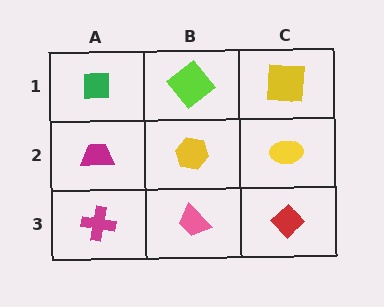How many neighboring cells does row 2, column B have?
4.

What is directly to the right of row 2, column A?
A yellow hexagon.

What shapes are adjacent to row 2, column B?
A lime diamond (row 1, column B), a pink trapezoid (row 3, column B), a magenta trapezoid (row 2, column A), a yellow ellipse (row 2, column C).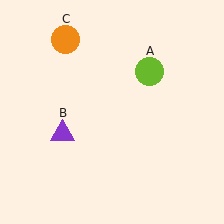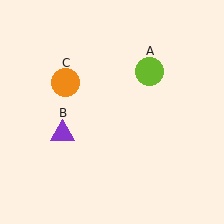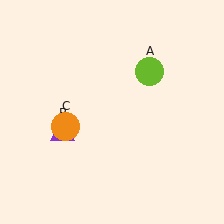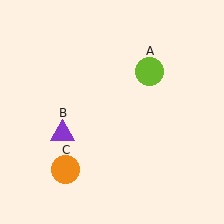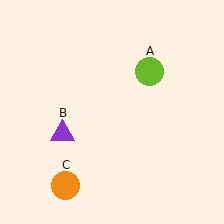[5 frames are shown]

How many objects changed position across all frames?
1 object changed position: orange circle (object C).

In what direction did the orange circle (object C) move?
The orange circle (object C) moved down.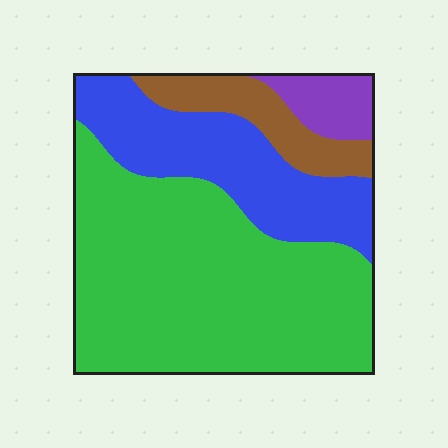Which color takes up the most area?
Green, at roughly 60%.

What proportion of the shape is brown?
Brown takes up about one tenth (1/10) of the shape.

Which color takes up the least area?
Purple, at roughly 5%.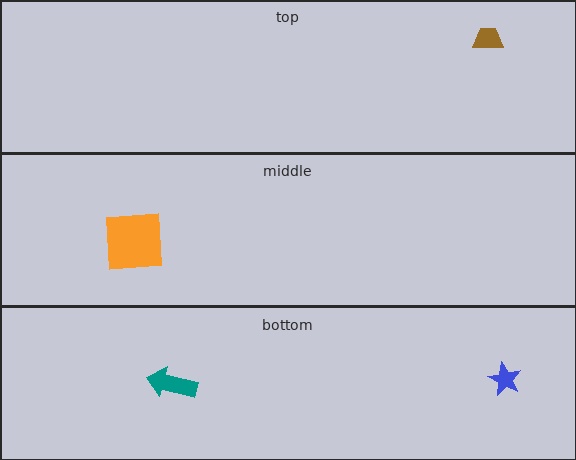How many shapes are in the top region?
1.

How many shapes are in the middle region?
1.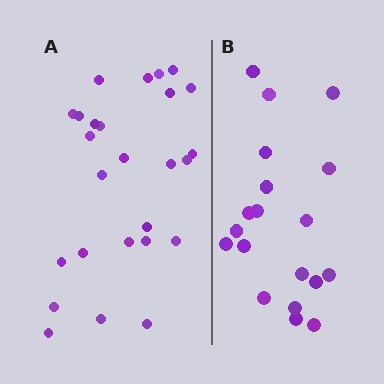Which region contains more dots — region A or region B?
Region A (the left region) has more dots.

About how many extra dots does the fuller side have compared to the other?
Region A has roughly 8 or so more dots than region B.